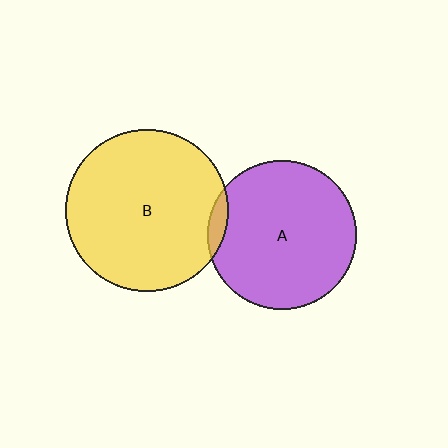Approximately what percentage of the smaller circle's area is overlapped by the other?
Approximately 5%.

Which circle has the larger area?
Circle B (yellow).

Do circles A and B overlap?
Yes.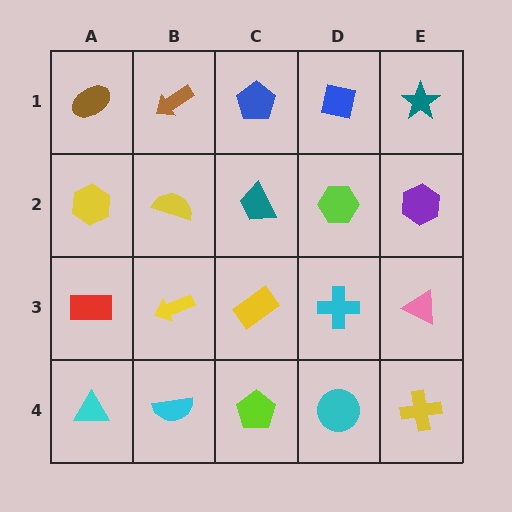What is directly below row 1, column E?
A purple hexagon.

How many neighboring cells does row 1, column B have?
3.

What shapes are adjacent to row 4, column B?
A yellow arrow (row 3, column B), a cyan triangle (row 4, column A), a lime pentagon (row 4, column C).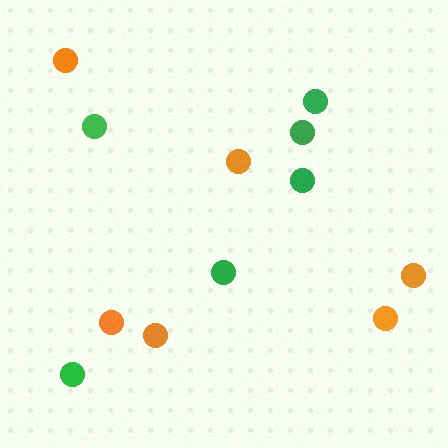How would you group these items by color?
There are 2 groups: one group of green circles (6) and one group of orange circles (6).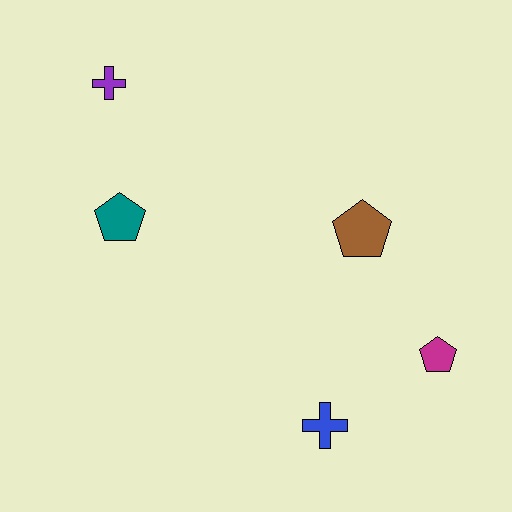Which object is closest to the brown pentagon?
The magenta pentagon is closest to the brown pentagon.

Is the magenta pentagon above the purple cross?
No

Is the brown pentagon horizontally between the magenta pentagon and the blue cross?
Yes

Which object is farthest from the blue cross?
The purple cross is farthest from the blue cross.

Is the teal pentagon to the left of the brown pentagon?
Yes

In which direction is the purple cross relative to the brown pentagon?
The purple cross is to the left of the brown pentagon.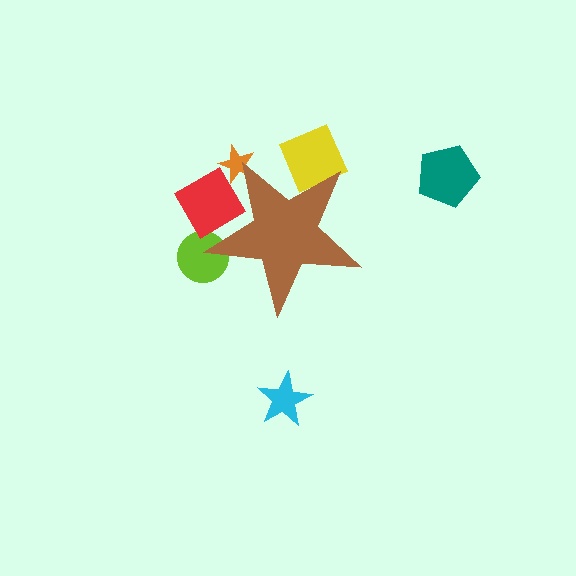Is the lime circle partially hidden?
Yes, the lime circle is partially hidden behind the brown star.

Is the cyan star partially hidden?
No, the cyan star is fully visible.